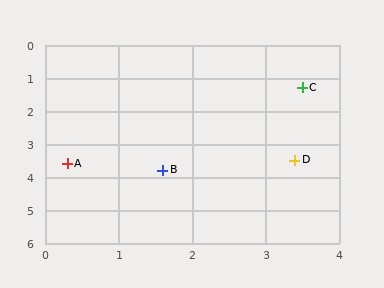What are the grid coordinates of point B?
Point B is at approximately (1.6, 3.8).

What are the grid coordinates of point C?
Point C is at approximately (3.5, 1.3).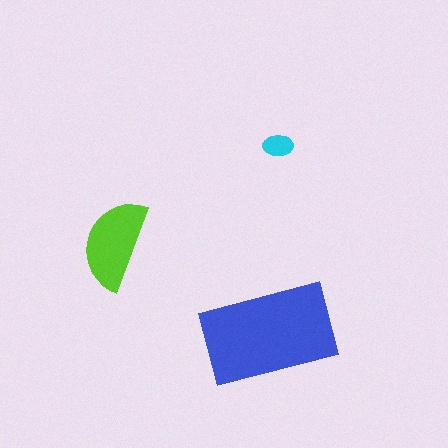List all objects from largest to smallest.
The blue rectangle, the lime semicircle, the cyan ellipse.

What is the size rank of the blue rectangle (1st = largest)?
1st.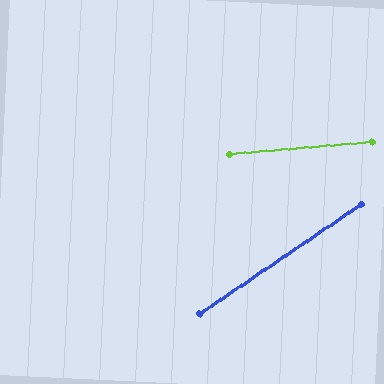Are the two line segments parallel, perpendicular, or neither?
Neither parallel nor perpendicular — they differ by about 29°.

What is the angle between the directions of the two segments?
Approximately 29 degrees.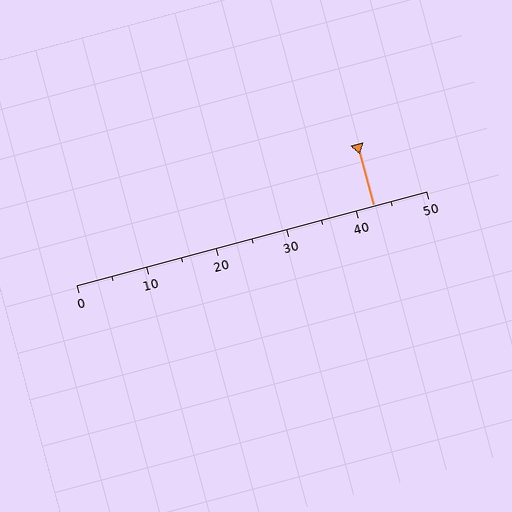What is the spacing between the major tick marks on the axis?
The major ticks are spaced 10 apart.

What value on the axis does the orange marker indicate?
The marker indicates approximately 42.5.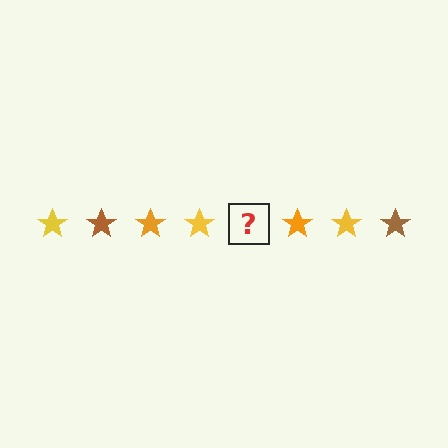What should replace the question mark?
The question mark should be replaced with a brown star.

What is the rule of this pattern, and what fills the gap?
The rule is that the pattern cycles through yellow, brown, orange stars. The gap should be filled with a brown star.